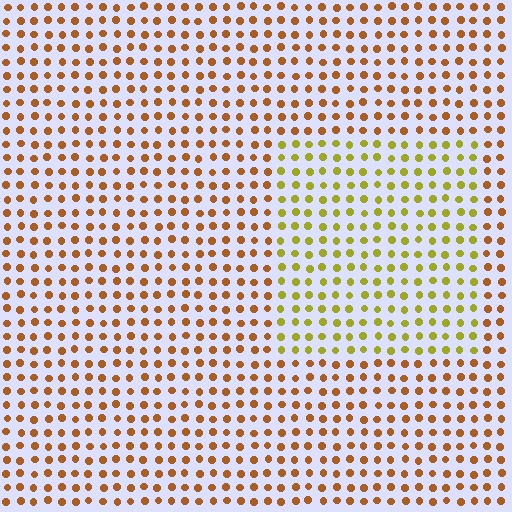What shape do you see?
I see a rectangle.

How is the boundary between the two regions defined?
The boundary is defined purely by a slight shift in hue (about 39 degrees). Spacing, size, and orientation are identical on both sides.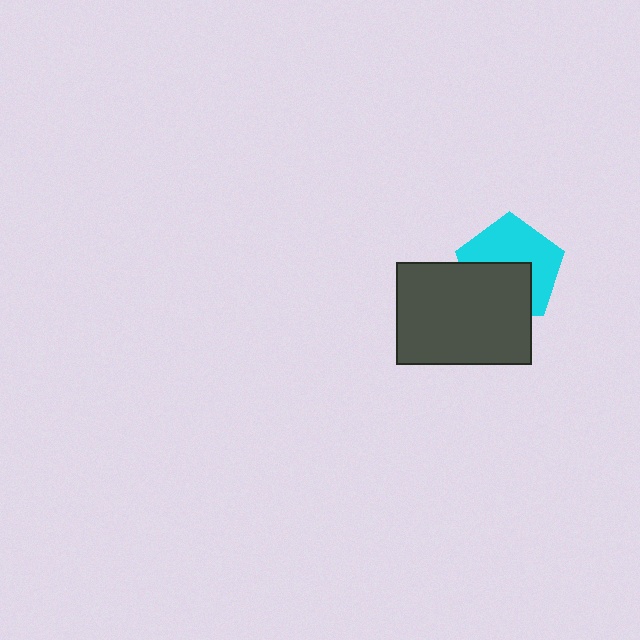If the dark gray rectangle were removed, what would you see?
You would see the complete cyan pentagon.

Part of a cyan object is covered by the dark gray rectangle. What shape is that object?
It is a pentagon.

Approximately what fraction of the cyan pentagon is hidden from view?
Roughly 44% of the cyan pentagon is hidden behind the dark gray rectangle.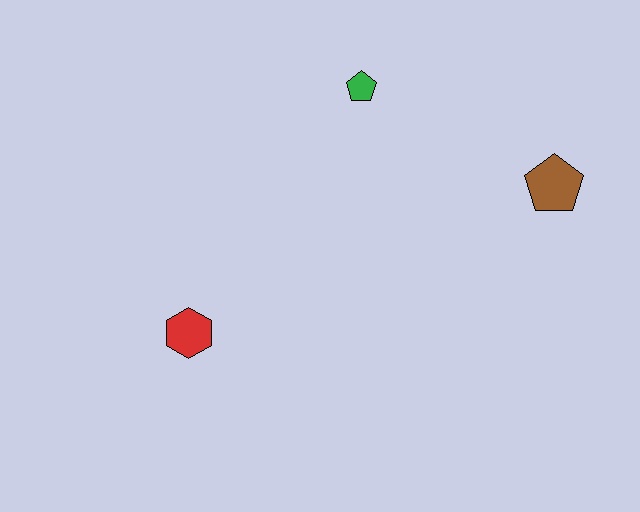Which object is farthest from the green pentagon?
The red hexagon is farthest from the green pentagon.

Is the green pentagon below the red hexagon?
No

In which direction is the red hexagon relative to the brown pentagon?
The red hexagon is to the left of the brown pentagon.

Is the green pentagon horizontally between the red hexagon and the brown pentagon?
Yes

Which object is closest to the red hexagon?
The green pentagon is closest to the red hexagon.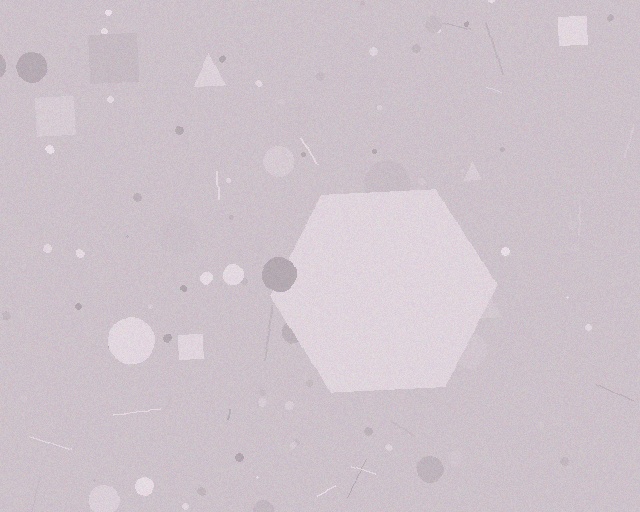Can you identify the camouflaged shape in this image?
The camouflaged shape is a hexagon.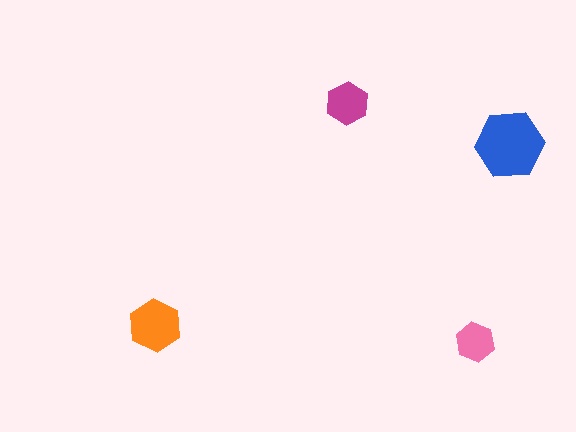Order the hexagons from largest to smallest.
the blue one, the orange one, the magenta one, the pink one.